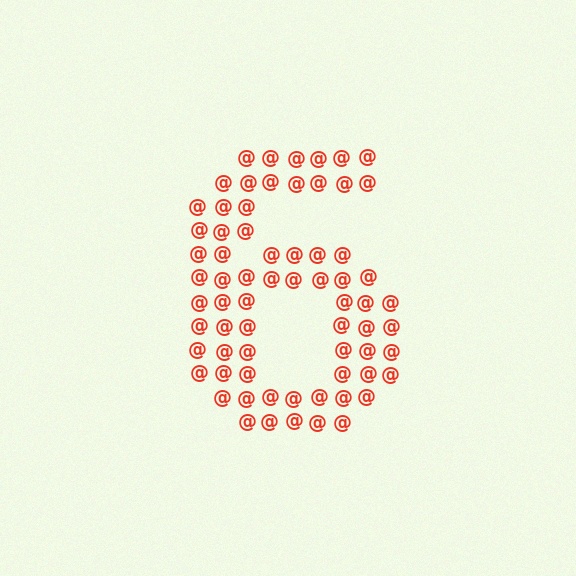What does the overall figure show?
The overall figure shows the digit 6.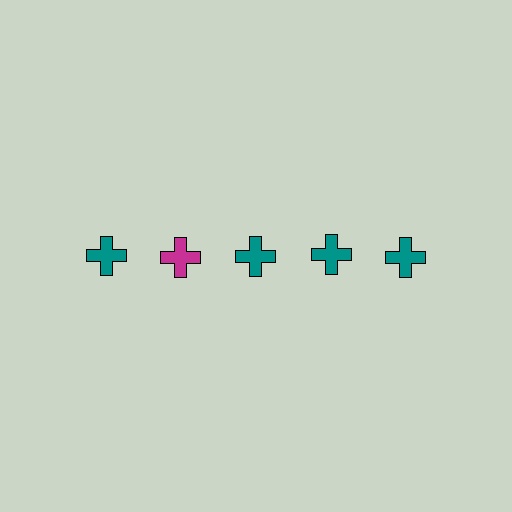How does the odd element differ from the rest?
It has a different color: magenta instead of teal.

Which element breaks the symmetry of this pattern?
The magenta cross in the top row, second from left column breaks the symmetry. All other shapes are teal crosses.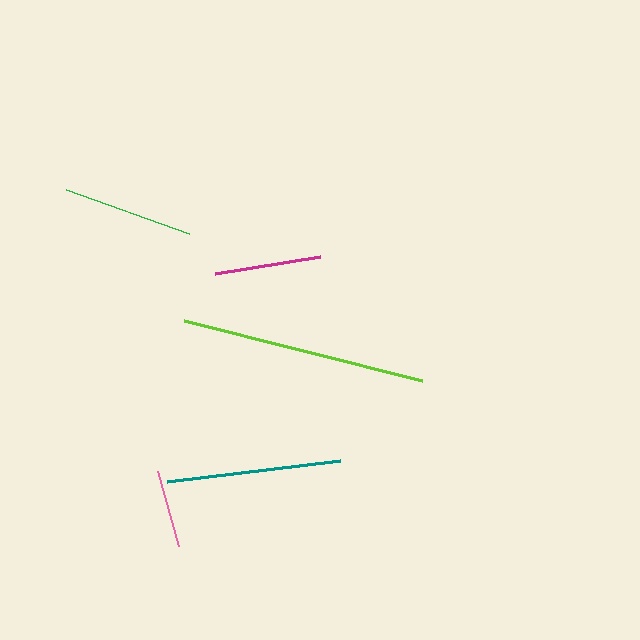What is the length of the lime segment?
The lime segment is approximately 245 pixels long.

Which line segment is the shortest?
The pink line is the shortest at approximately 77 pixels.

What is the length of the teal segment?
The teal segment is approximately 174 pixels long.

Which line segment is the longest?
The lime line is the longest at approximately 245 pixels.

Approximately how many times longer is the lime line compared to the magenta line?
The lime line is approximately 2.3 times the length of the magenta line.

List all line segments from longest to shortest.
From longest to shortest: lime, teal, green, magenta, pink.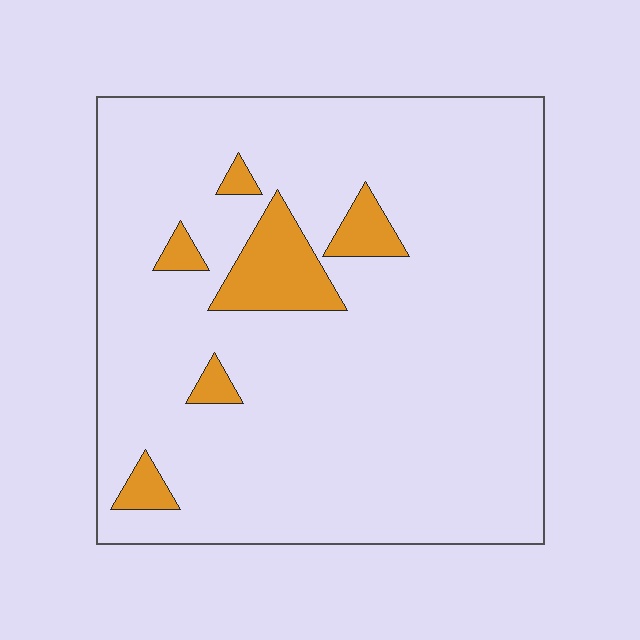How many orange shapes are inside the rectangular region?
6.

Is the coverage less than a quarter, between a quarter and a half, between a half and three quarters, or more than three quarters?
Less than a quarter.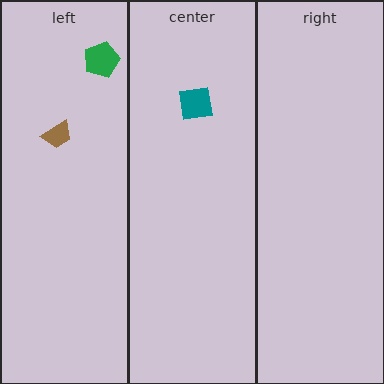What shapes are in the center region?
The teal square.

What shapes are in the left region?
The brown trapezoid, the green pentagon.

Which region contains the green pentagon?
The left region.